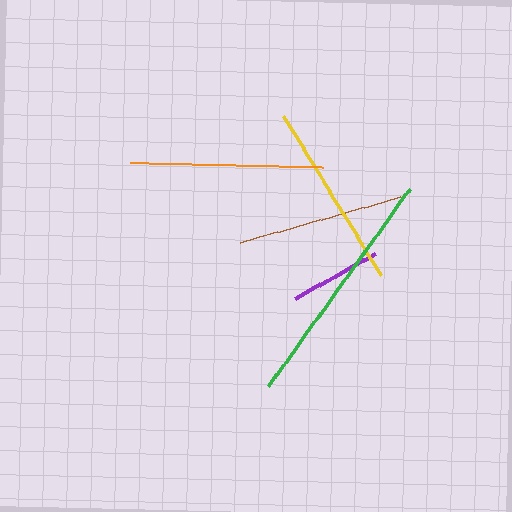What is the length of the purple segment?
The purple segment is approximately 92 pixels long.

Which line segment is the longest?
The green line is the longest at approximately 243 pixels.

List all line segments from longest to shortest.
From longest to shortest: green, orange, yellow, brown, purple.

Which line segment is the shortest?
The purple line is the shortest at approximately 92 pixels.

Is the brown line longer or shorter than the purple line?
The brown line is longer than the purple line.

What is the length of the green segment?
The green segment is approximately 243 pixels long.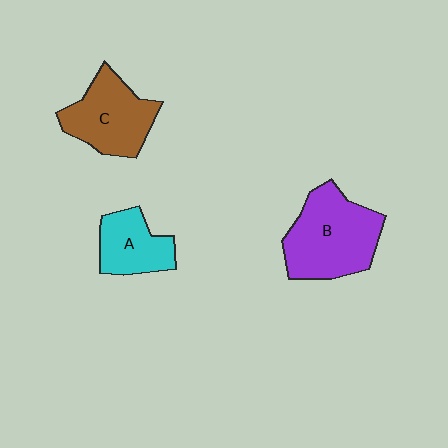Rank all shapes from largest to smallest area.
From largest to smallest: B (purple), C (brown), A (cyan).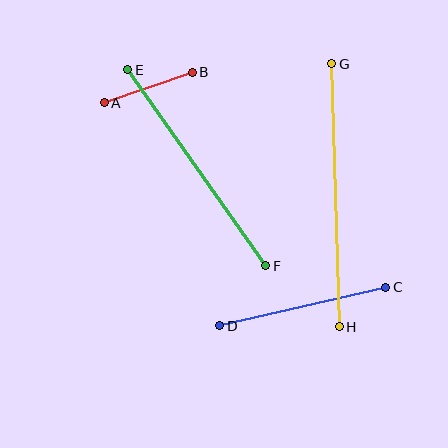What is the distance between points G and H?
The distance is approximately 263 pixels.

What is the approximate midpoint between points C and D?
The midpoint is at approximately (303, 306) pixels.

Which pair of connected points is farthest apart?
Points G and H are farthest apart.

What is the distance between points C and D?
The distance is approximately 171 pixels.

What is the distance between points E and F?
The distance is approximately 240 pixels.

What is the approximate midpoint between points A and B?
The midpoint is at approximately (148, 87) pixels.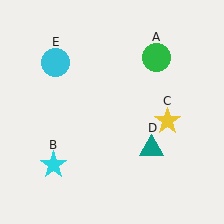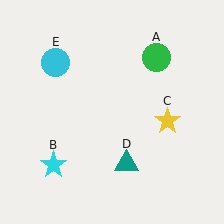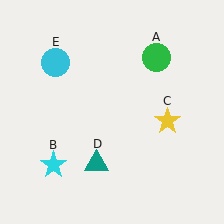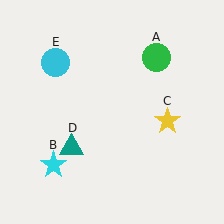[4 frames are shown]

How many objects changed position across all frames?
1 object changed position: teal triangle (object D).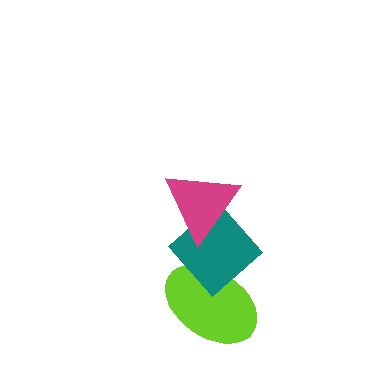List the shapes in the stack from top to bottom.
From top to bottom: the magenta triangle, the teal diamond, the lime ellipse.